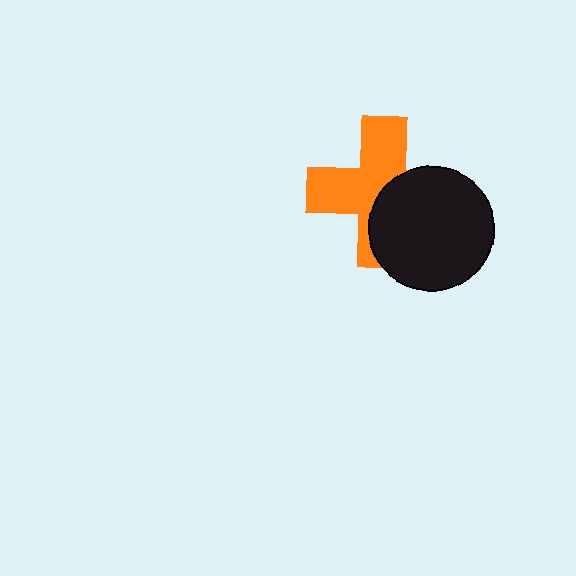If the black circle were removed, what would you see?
You would see the complete orange cross.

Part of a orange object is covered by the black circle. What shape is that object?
It is a cross.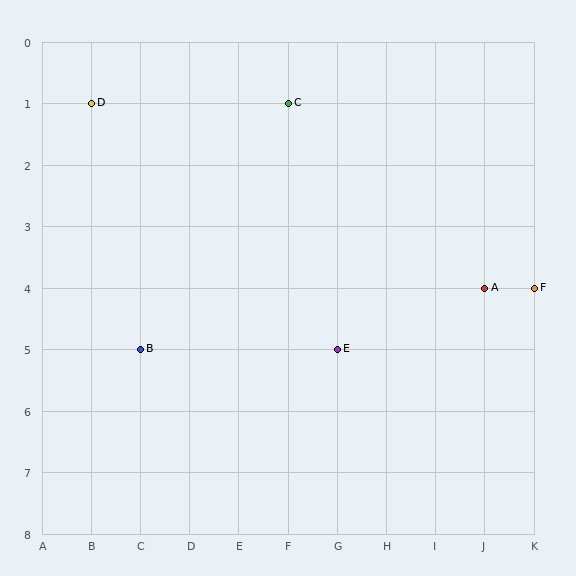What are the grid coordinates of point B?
Point B is at grid coordinates (C, 5).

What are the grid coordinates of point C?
Point C is at grid coordinates (F, 1).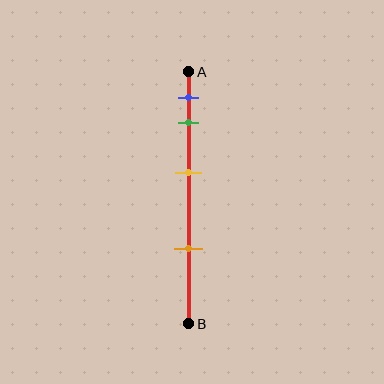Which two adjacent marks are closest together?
The blue and green marks are the closest adjacent pair.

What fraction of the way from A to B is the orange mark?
The orange mark is approximately 70% (0.7) of the way from A to B.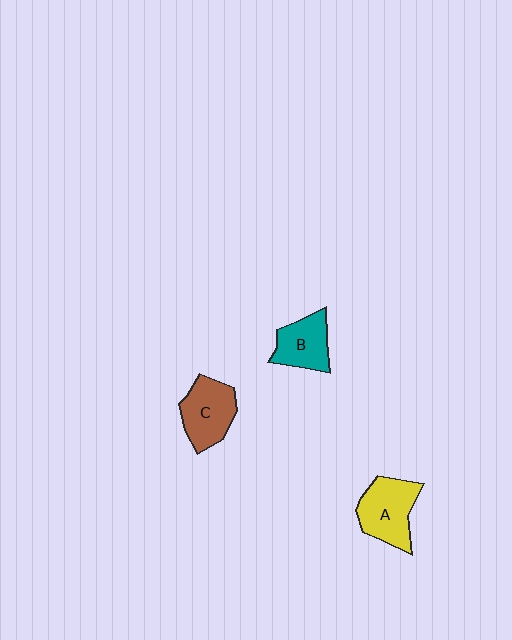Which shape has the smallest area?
Shape B (teal).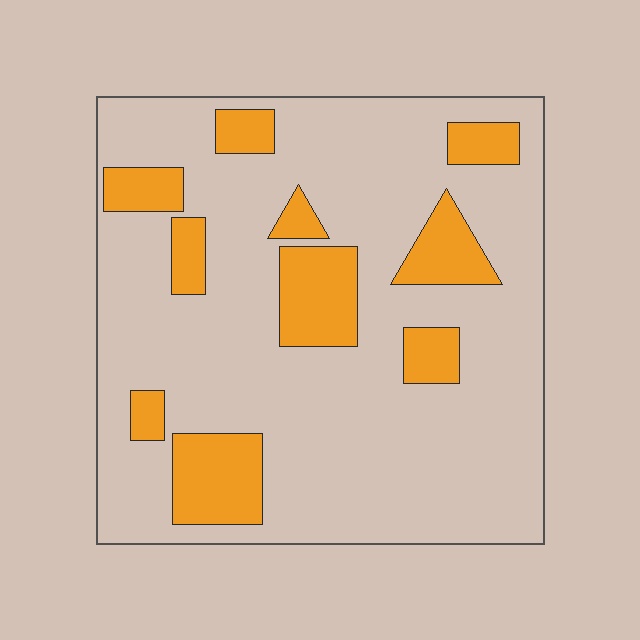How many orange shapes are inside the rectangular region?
10.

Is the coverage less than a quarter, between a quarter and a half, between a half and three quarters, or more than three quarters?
Less than a quarter.